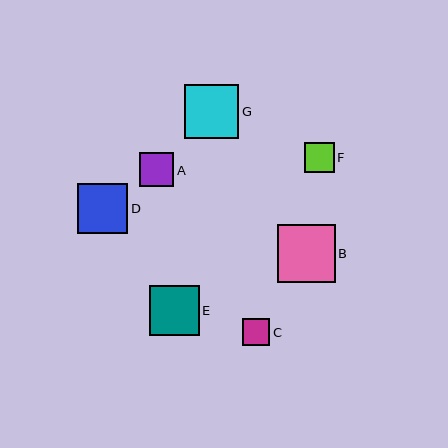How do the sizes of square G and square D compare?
Square G and square D are approximately the same size.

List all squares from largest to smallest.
From largest to smallest: B, G, D, E, A, F, C.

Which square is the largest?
Square B is the largest with a size of approximately 58 pixels.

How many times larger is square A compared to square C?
Square A is approximately 1.2 times the size of square C.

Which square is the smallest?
Square C is the smallest with a size of approximately 28 pixels.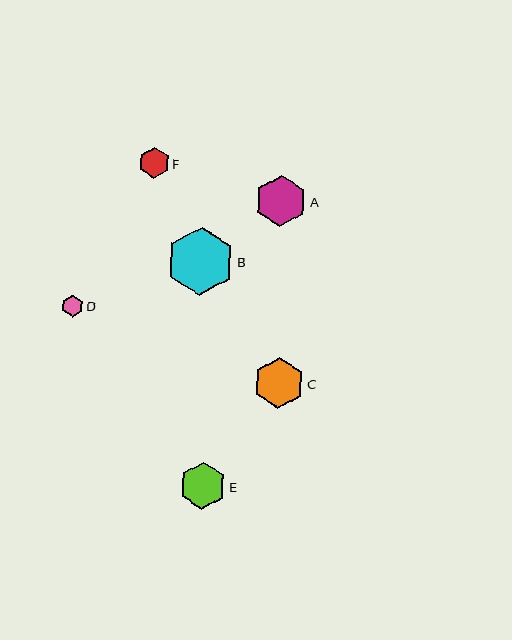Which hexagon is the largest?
Hexagon B is the largest with a size of approximately 68 pixels.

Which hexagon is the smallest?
Hexagon D is the smallest with a size of approximately 21 pixels.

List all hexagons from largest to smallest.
From largest to smallest: B, A, C, E, F, D.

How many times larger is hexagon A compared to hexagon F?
Hexagon A is approximately 1.7 times the size of hexagon F.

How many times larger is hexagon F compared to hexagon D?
Hexagon F is approximately 1.5 times the size of hexagon D.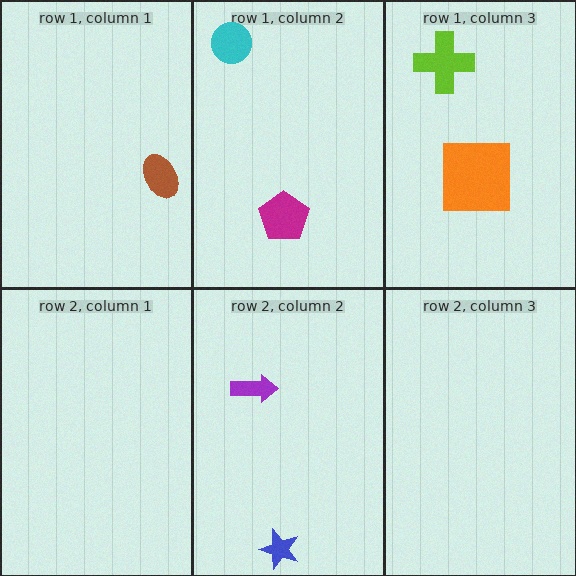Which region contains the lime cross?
The row 1, column 3 region.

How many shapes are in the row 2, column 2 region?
2.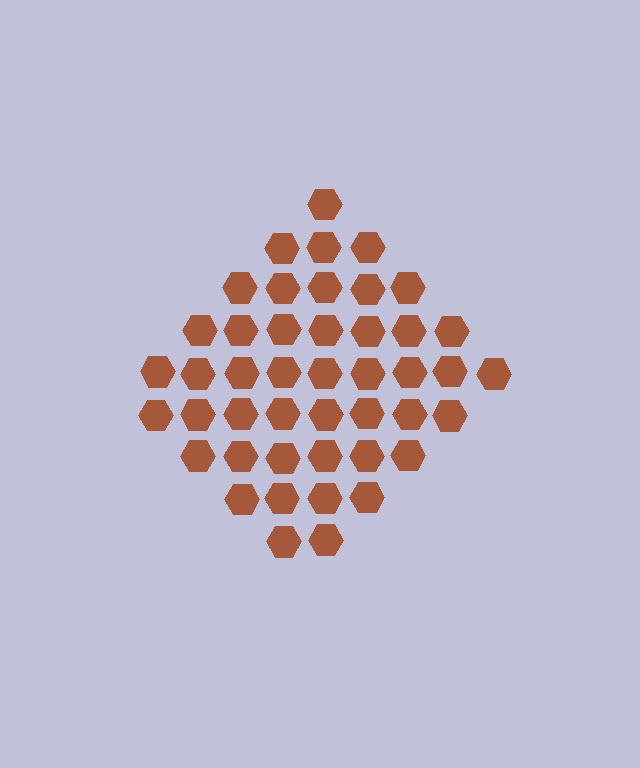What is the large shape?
The large shape is a diamond.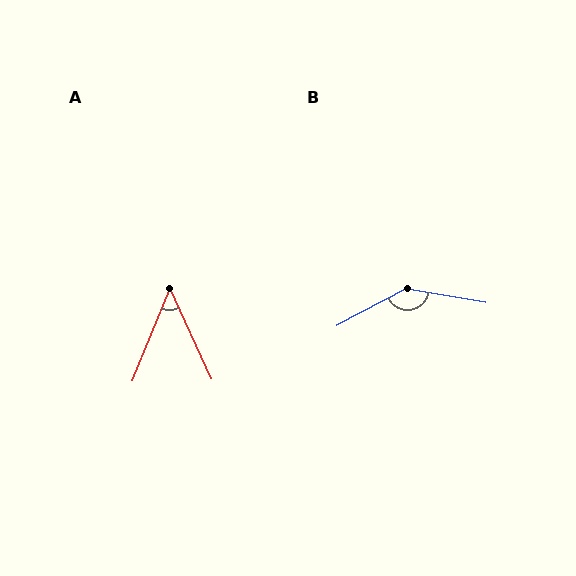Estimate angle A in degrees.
Approximately 47 degrees.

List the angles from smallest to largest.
A (47°), B (143°).